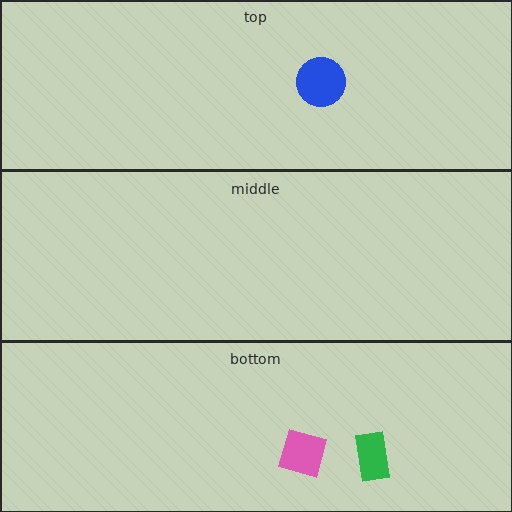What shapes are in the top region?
The blue circle.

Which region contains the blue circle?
The top region.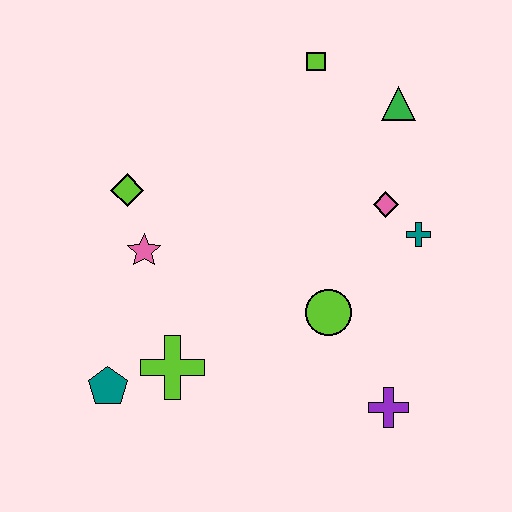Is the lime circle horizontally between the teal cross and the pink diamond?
No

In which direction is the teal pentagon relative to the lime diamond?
The teal pentagon is below the lime diamond.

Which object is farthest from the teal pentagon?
The green triangle is farthest from the teal pentagon.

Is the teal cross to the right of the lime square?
Yes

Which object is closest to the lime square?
The green triangle is closest to the lime square.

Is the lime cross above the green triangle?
No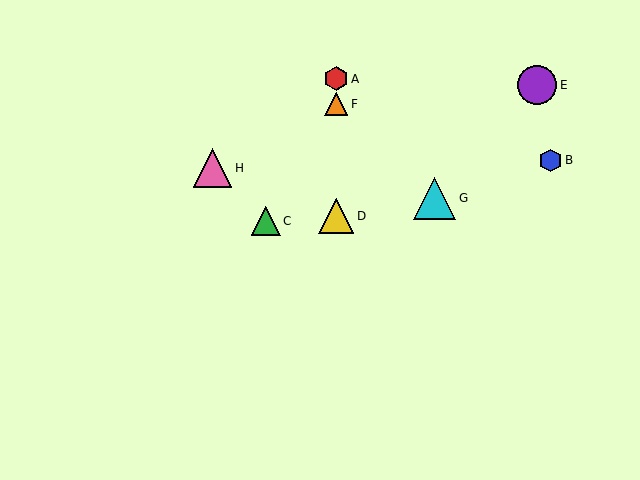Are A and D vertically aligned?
Yes, both are at x≈336.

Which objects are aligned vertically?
Objects A, D, F are aligned vertically.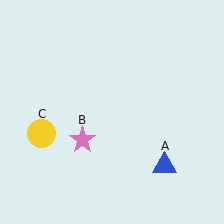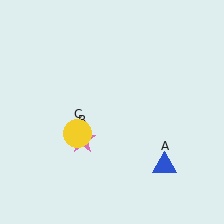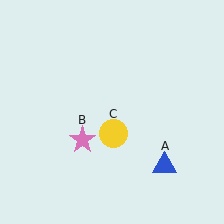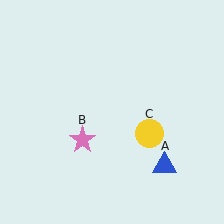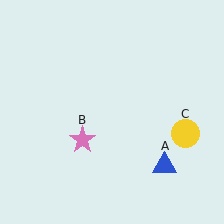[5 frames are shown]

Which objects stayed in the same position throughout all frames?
Blue triangle (object A) and pink star (object B) remained stationary.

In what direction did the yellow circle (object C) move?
The yellow circle (object C) moved right.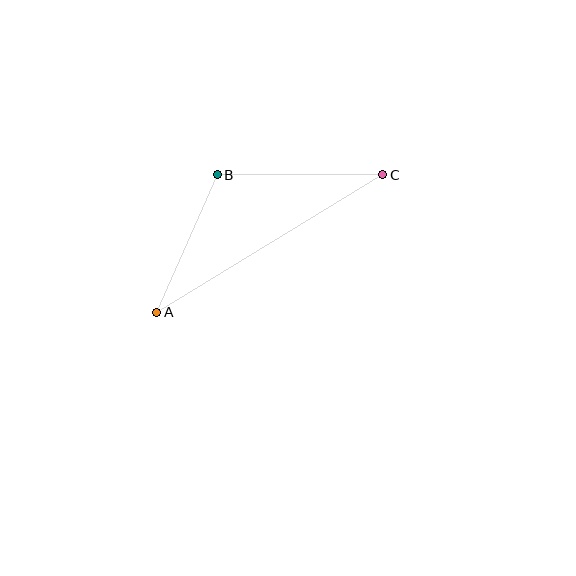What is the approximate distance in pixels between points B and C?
The distance between B and C is approximately 165 pixels.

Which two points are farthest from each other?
Points A and C are farthest from each other.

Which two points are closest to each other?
Points A and B are closest to each other.